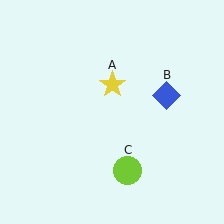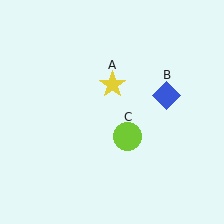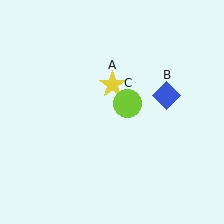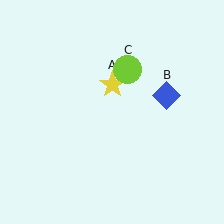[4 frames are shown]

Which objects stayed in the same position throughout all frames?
Yellow star (object A) and blue diamond (object B) remained stationary.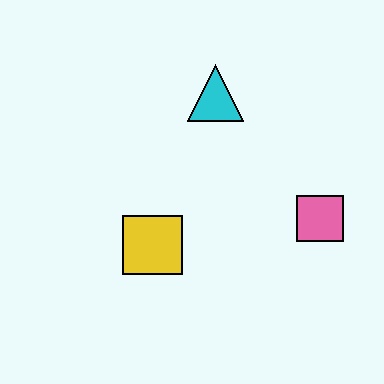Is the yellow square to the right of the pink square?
No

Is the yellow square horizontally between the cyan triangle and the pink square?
No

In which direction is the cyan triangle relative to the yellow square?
The cyan triangle is above the yellow square.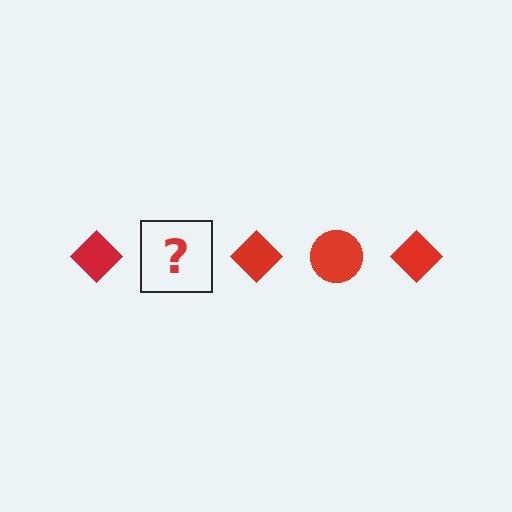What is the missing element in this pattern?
The missing element is a red circle.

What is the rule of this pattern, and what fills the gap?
The rule is that the pattern cycles through diamond, circle shapes in red. The gap should be filled with a red circle.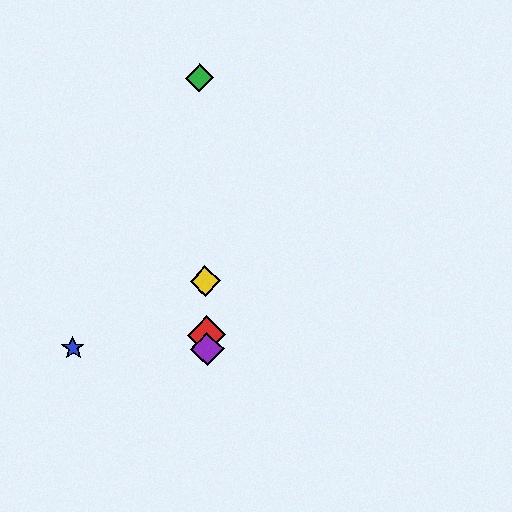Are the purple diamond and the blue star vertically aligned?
No, the purple diamond is at x≈207 and the blue star is at x≈73.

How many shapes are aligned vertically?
4 shapes (the red diamond, the green diamond, the yellow diamond, the purple diamond) are aligned vertically.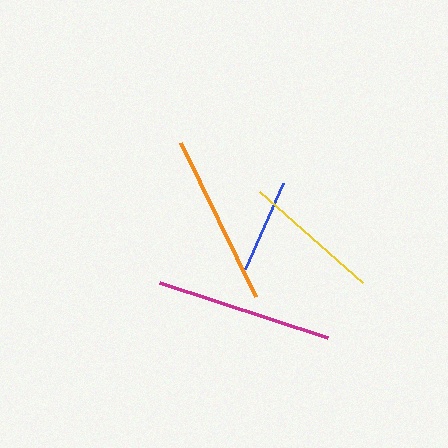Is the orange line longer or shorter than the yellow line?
The orange line is longer than the yellow line.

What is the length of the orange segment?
The orange segment is approximately 172 pixels long.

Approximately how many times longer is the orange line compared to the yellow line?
The orange line is approximately 1.2 times the length of the yellow line.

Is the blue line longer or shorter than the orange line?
The orange line is longer than the blue line.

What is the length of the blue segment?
The blue segment is approximately 94 pixels long.